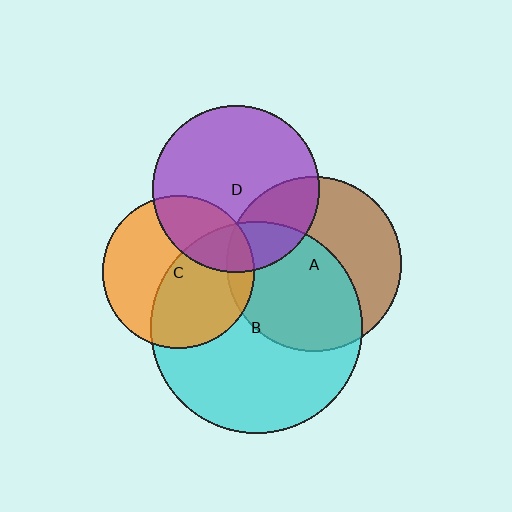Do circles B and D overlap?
Yes.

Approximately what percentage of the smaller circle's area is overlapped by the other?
Approximately 20%.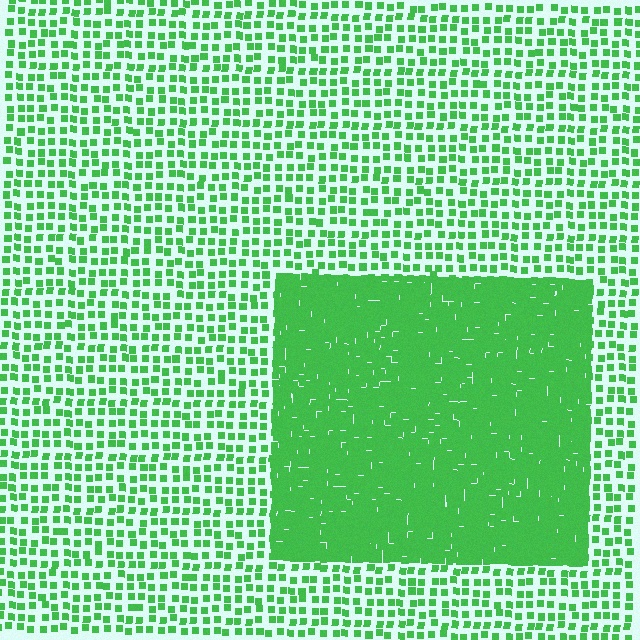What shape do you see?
I see a rectangle.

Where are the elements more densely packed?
The elements are more densely packed inside the rectangle boundary.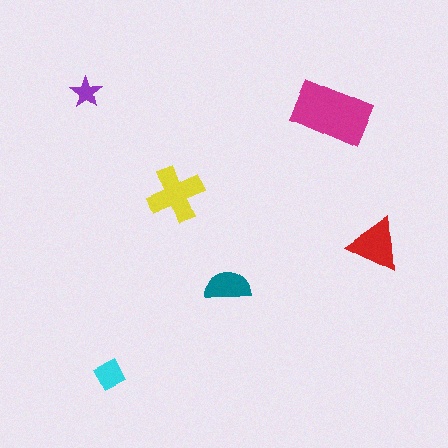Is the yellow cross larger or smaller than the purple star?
Larger.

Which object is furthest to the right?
The red triangle is rightmost.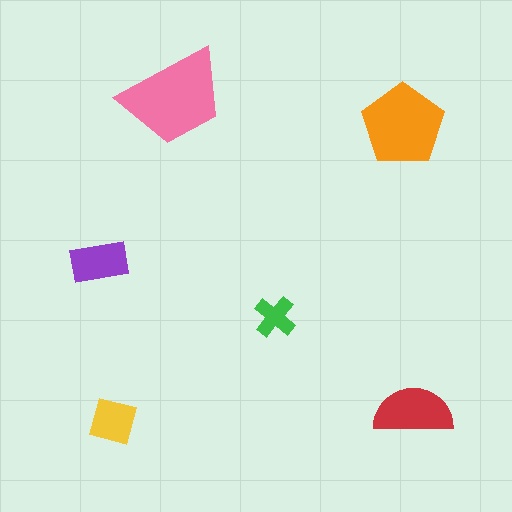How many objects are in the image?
There are 6 objects in the image.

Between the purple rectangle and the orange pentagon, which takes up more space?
The orange pentagon.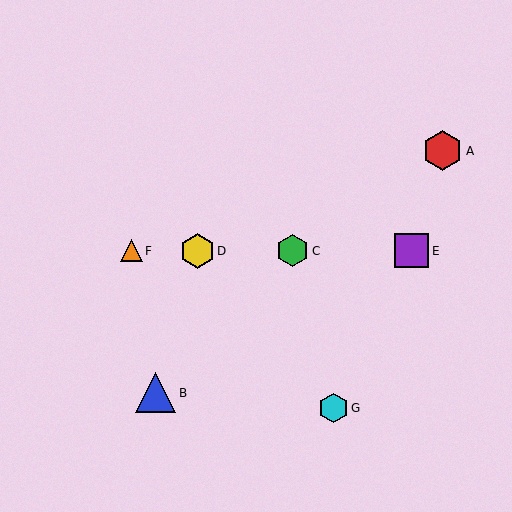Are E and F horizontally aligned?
Yes, both are at y≈251.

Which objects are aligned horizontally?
Objects C, D, E, F are aligned horizontally.